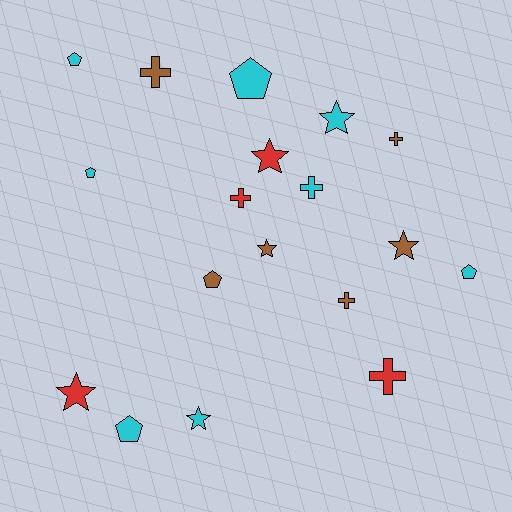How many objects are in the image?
There are 18 objects.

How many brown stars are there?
There are 2 brown stars.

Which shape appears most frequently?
Cross, with 6 objects.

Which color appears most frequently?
Cyan, with 8 objects.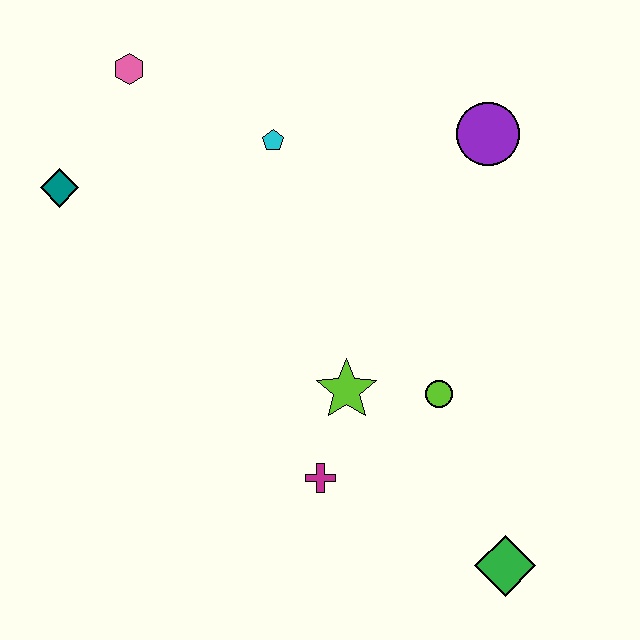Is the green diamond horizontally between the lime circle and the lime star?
No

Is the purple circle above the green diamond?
Yes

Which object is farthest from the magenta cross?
The pink hexagon is farthest from the magenta cross.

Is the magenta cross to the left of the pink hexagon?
No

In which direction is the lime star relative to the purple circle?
The lime star is below the purple circle.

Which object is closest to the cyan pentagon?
The pink hexagon is closest to the cyan pentagon.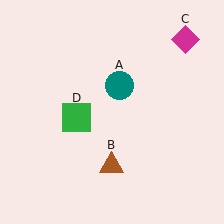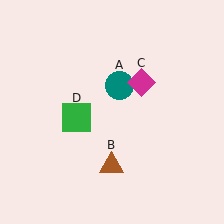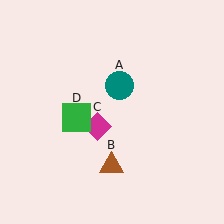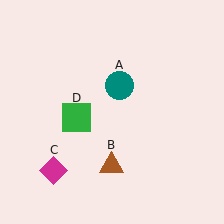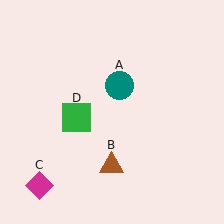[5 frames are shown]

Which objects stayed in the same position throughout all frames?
Teal circle (object A) and brown triangle (object B) and green square (object D) remained stationary.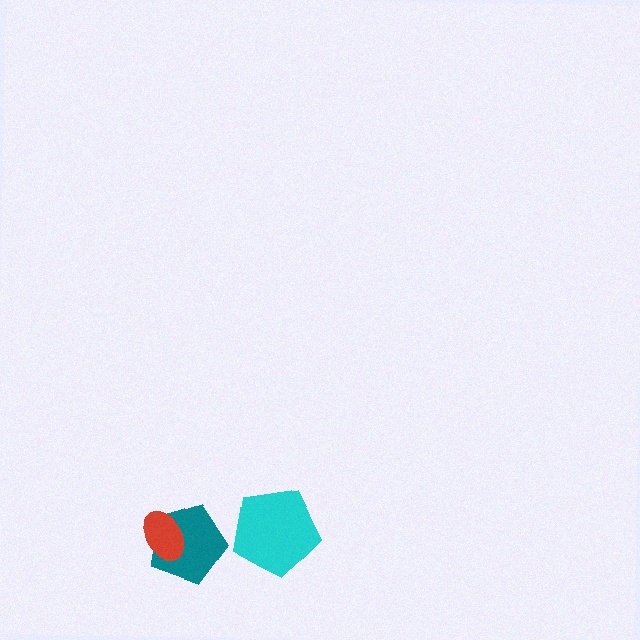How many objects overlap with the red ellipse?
1 object overlaps with the red ellipse.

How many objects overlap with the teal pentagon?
1 object overlaps with the teal pentagon.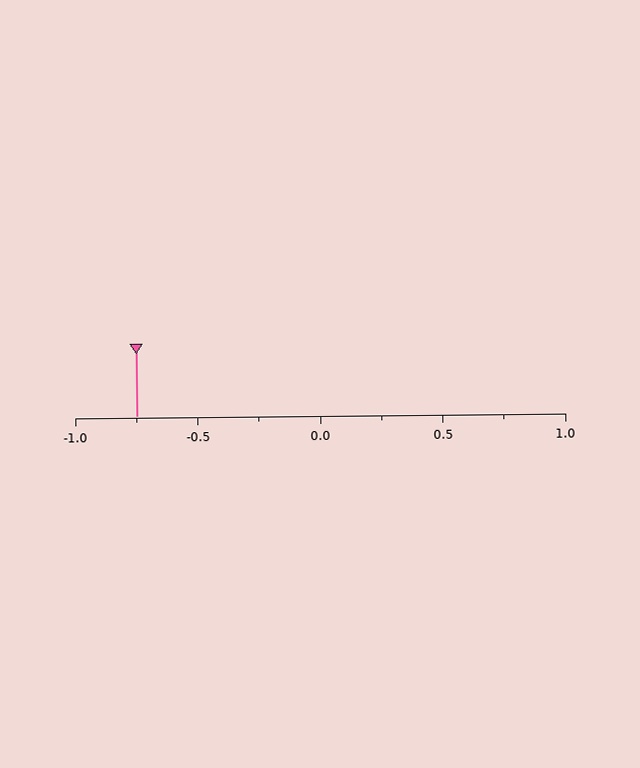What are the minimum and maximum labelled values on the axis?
The axis runs from -1.0 to 1.0.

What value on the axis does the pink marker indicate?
The marker indicates approximately -0.75.